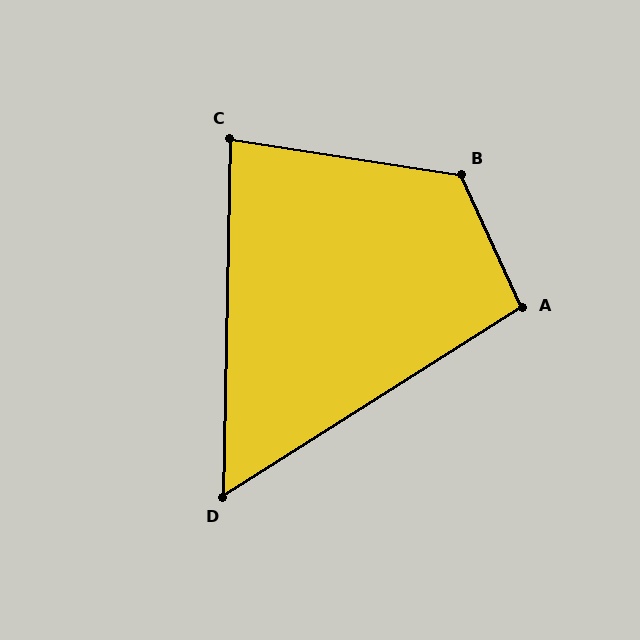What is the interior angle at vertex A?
Approximately 98 degrees (obtuse).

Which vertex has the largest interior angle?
B, at approximately 124 degrees.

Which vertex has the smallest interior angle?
D, at approximately 56 degrees.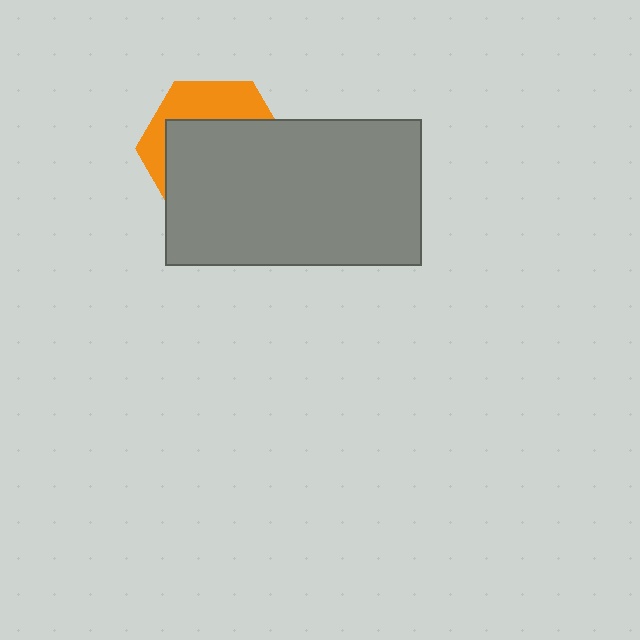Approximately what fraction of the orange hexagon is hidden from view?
Roughly 67% of the orange hexagon is hidden behind the gray rectangle.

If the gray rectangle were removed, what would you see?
You would see the complete orange hexagon.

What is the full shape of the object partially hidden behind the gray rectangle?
The partially hidden object is an orange hexagon.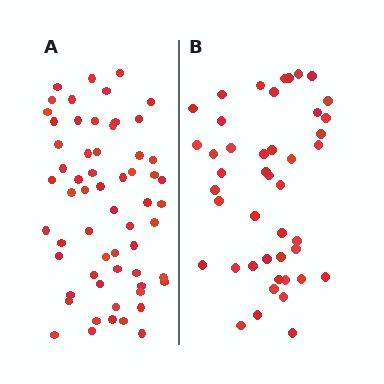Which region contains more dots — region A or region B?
Region A (the left region) has more dots.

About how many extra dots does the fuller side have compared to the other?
Region A has approximately 15 more dots than region B.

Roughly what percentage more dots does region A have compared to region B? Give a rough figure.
About 35% more.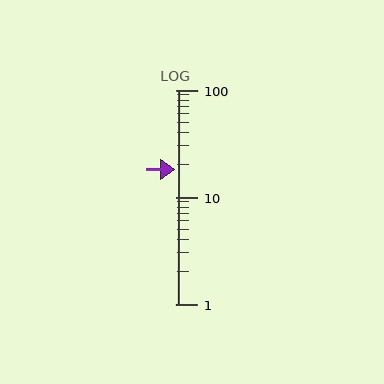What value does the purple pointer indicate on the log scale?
The pointer indicates approximately 18.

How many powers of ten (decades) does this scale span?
The scale spans 2 decades, from 1 to 100.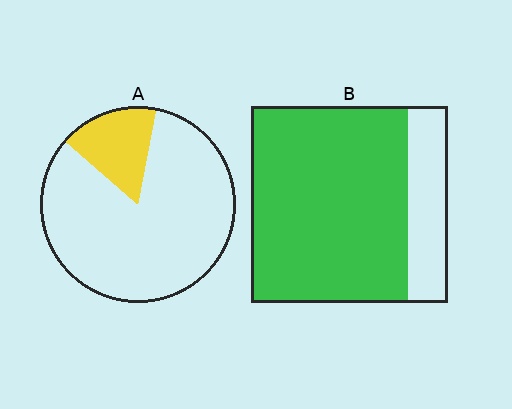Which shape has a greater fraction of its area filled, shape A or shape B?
Shape B.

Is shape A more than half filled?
No.